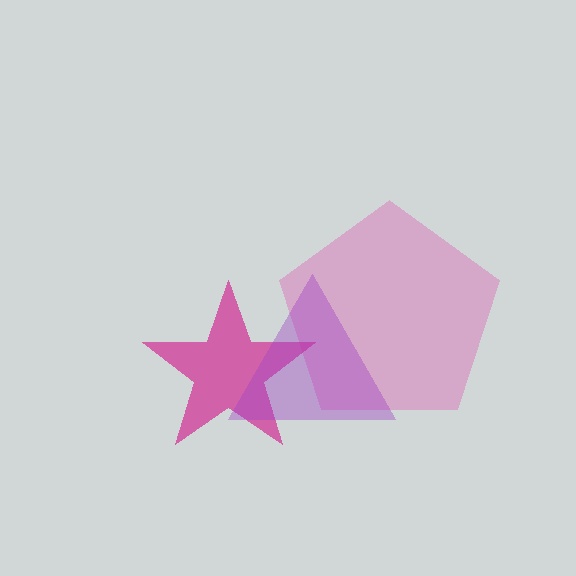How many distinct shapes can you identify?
There are 3 distinct shapes: a pink pentagon, a magenta star, a purple triangle.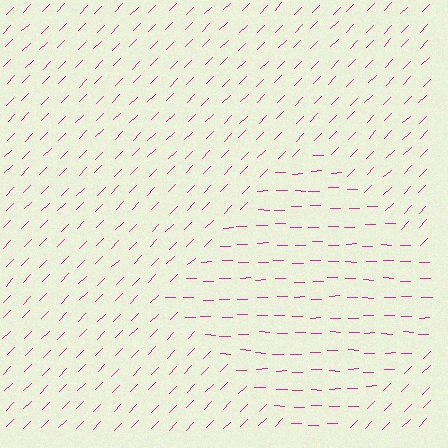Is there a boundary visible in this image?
Yes, there is a texture boundary formed by a change in line orientation.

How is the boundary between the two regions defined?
The boundary is defined purely by a change in line orientation (approximately 45 degrees difference). All lines are the same color and thickness.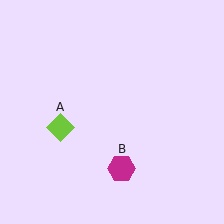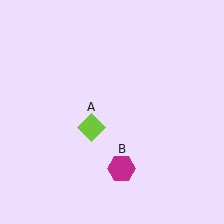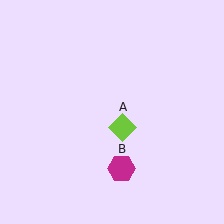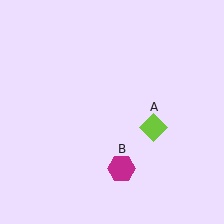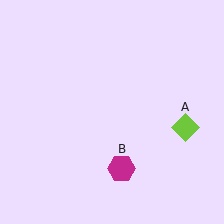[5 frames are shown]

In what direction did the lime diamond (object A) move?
The lime diamond (object A) moved right.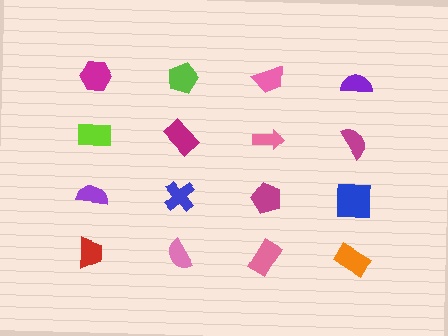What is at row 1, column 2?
A lime pentagon.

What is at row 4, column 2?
A pink semicircle.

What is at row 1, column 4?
A purple semicircle.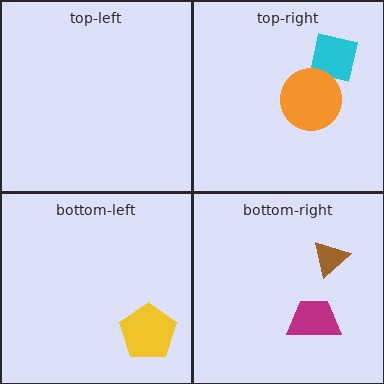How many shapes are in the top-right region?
2.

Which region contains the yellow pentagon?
The bottom-left region.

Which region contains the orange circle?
The top-right region.